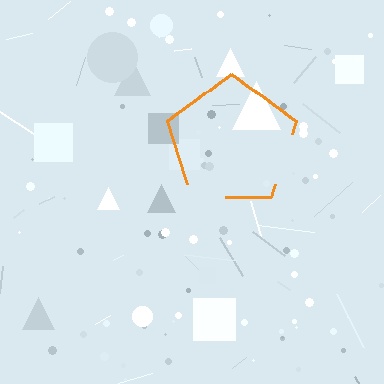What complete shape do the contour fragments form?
The contour fragments form a pentagon.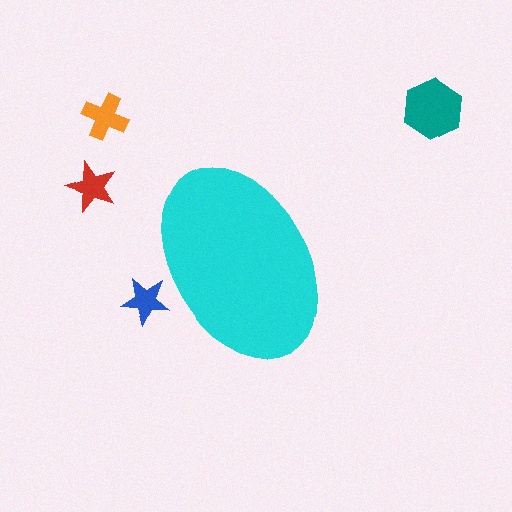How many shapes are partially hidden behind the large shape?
1 shape is partially hidden.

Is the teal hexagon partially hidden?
No, the teal hexagon is fully visible.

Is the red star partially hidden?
No, the red star is fully visible.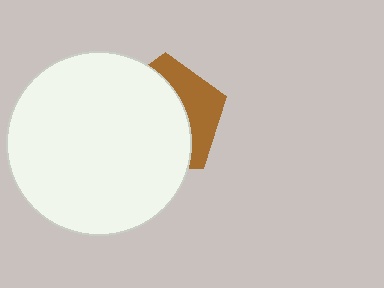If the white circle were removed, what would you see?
You would see the complete brown pentagon.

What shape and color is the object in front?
The object in front is a white circle.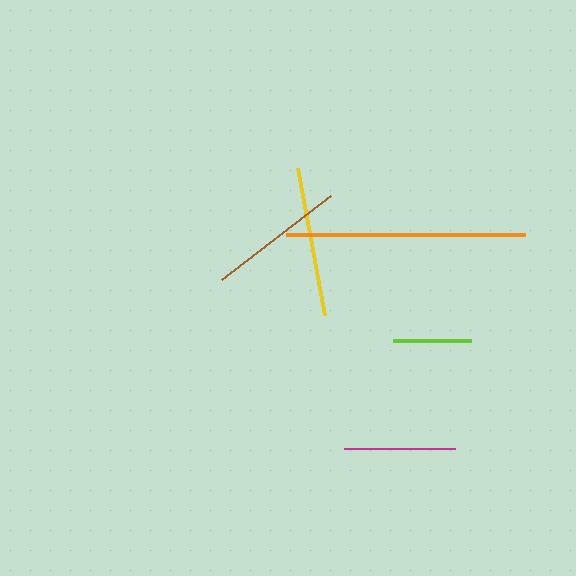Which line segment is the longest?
The orange line is the longest at approximately 239 pixels.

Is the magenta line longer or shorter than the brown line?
The brown line is longer than the magenta line.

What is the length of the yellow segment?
The yellow segment is approximately 150 pixels long.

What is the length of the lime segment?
The lime segment is approximately 79 pixels long.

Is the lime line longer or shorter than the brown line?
The brown line is longer than the lime line.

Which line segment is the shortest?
The lime line is the shortest at approximately 79 pixels.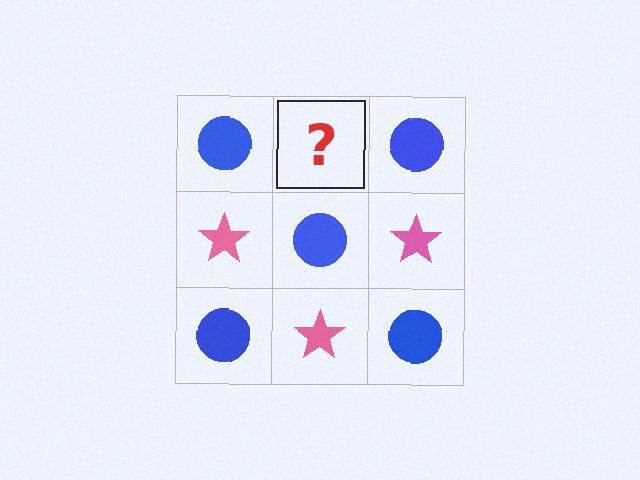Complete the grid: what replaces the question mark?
The question mark should be replaced with a pink star.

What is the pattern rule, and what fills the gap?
The rule is that it alternates blue circle and pink star in a checkerboard pattern. The gap should be filled with a pink star.